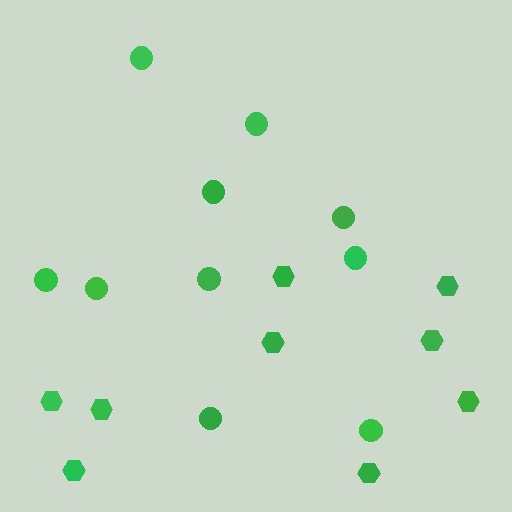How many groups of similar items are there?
There are 2 groups: one group of hexagons (9) and one group of circles (10).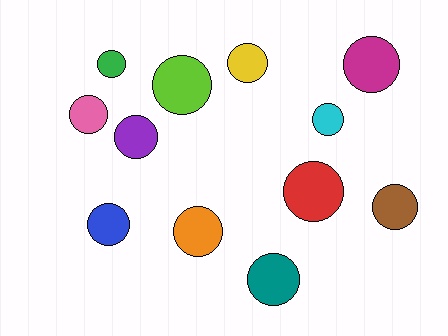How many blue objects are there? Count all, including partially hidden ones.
There is 1 blue object.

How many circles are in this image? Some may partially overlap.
There are 12 circles.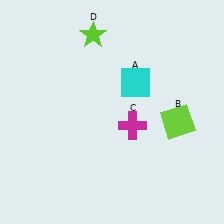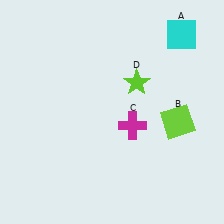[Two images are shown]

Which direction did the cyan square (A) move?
The cyan square (A) moved up.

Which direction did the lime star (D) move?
The lime star (D) moved down.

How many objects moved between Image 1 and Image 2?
2 objects moved between the two images.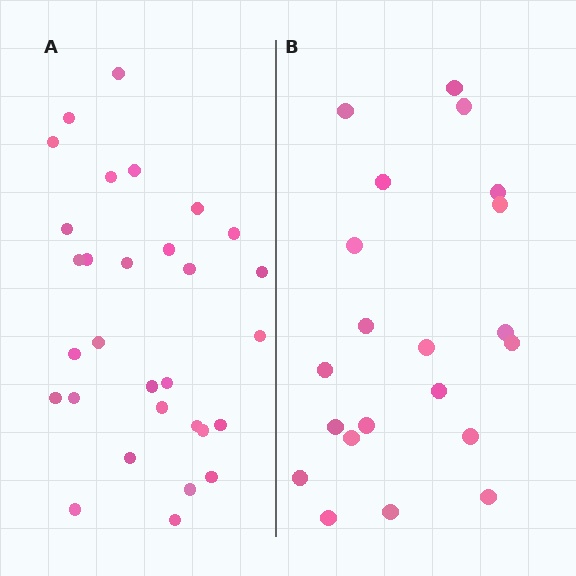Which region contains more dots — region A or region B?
Region A (the left region) has more dots.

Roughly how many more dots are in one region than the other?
Region A has roughly 8 or so more dots than region B.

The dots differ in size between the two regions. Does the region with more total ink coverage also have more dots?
No. Region B has more total ink coverage because its dots are larger, but region A actually contains more individual dots. Total area can be misleading — the number of items is what matters here.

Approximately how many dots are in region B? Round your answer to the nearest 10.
About 20 dots. (The exact count is 21, which rounds to 20.)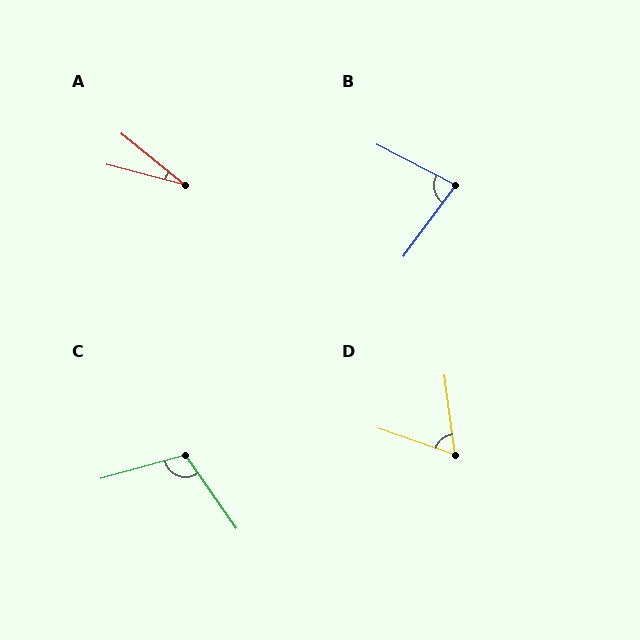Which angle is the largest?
C, at approximately 110 degrees.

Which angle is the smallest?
A, at approximately 24 degrees.